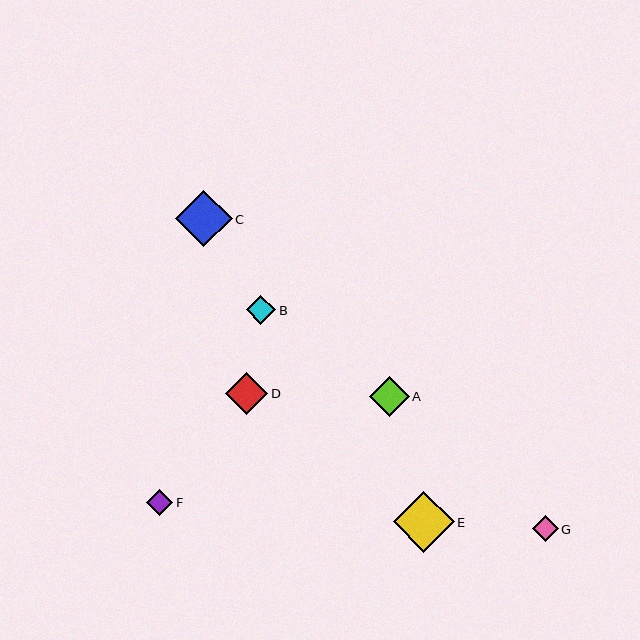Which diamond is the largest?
Diamond E is the largest with a size of approximately 61 pixels.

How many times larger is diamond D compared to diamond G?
Diamond D is approximately 1.6 times the size of diamond G.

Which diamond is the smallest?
Diamond G is the smallest with a size of approximately 26 pixels.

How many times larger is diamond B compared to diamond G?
Diamond B is approximately 1.1 times the size of diamond G.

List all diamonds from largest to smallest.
From largest to smallest: E, C, D, A, B, F, G.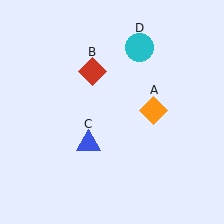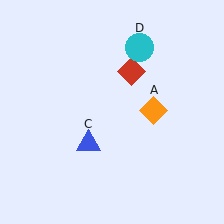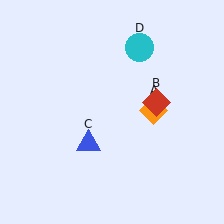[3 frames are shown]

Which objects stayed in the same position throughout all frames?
Orange diamond (object A) and blue triangle (object C) and cyan circle (object D) remained stationary.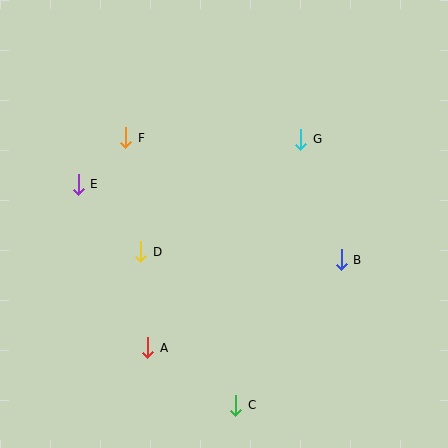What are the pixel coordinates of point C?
Point C is at (236, 405).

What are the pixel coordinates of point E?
Point E is at (78, 184).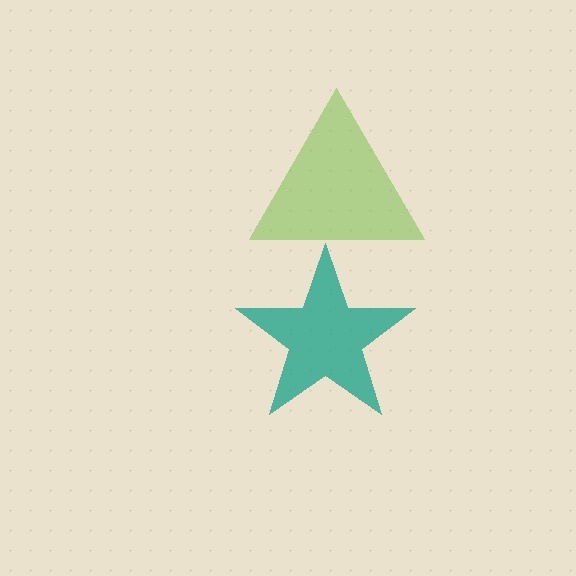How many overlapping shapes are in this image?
There are 2 overlapping shapes in the image.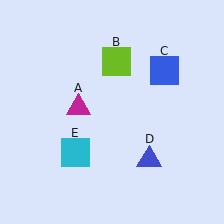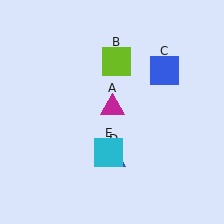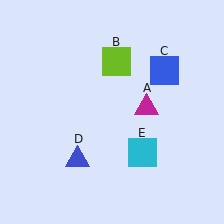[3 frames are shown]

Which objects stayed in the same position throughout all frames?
Lime square (object B) and blue square (object C) remained stationary.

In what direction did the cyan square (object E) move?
The cyan square (object E) moved right.